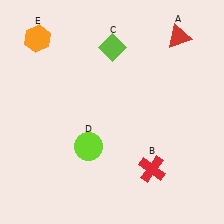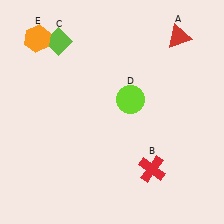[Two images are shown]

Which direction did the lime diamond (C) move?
The lime diamond (C) moved left.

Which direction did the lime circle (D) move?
The lime circle (D) moved up.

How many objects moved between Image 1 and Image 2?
2 objects moved between the two images.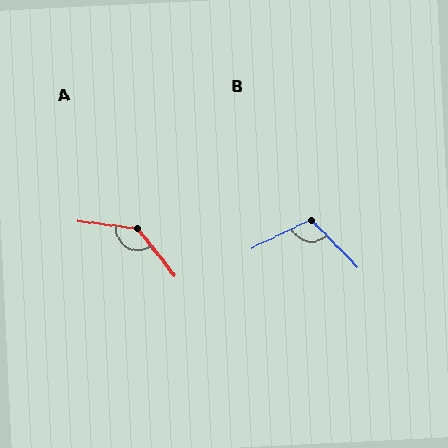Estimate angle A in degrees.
Approximately 136 degrees.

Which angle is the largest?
A, at approximately 136 degrees.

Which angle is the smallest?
B, at approximately 109 degrees.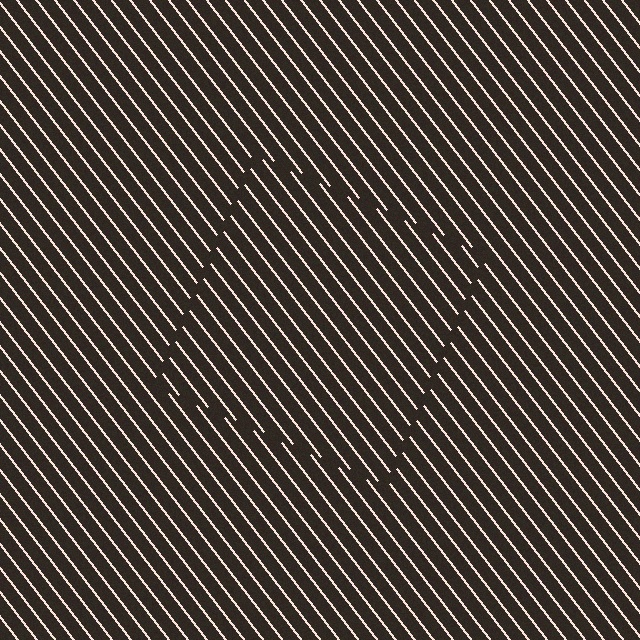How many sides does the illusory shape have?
4 sides — the line-ends trace a square.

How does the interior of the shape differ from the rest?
The interior of the shape contains the same grating, shifted by half a period — the contour is defined by the phase discontinuity where line-ends from the inner and outer gratings abut.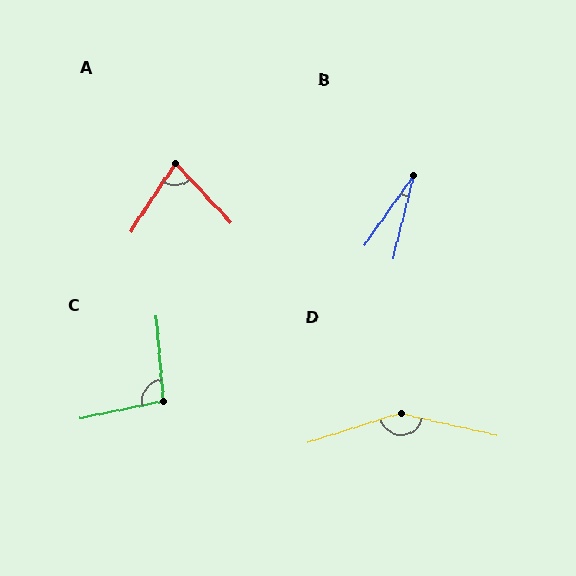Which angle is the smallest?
B, at approximately 21 degrees.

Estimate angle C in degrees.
Approximately 97 degrees.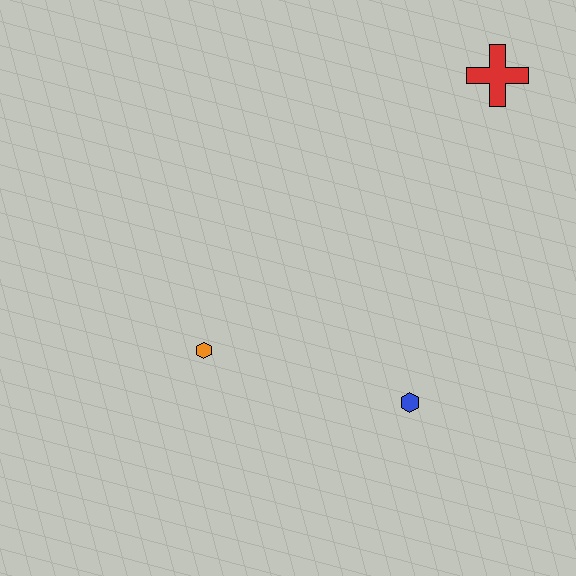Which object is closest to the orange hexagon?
The blue hexagon is closest to the orange hexagon.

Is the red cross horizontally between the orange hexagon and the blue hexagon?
No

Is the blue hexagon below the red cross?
Yes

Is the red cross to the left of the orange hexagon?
No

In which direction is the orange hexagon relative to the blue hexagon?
The orange hexagon is to the left of the blue hexagon.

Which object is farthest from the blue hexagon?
The red cross is farthest from the blue hexagon.